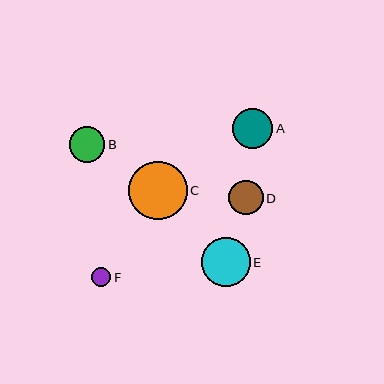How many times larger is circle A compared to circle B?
Circle A is approximately 1.1 times the size of circle B.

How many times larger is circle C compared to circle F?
Circle C is approximately 3.0 times the size of circle F.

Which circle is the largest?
Circle C is the largest with a size of approximately 59 pixels.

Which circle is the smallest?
Circle F is the smallest with a size of approximately 19 pixels.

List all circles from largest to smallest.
From largest to smallest: C, E, A, B, D, F.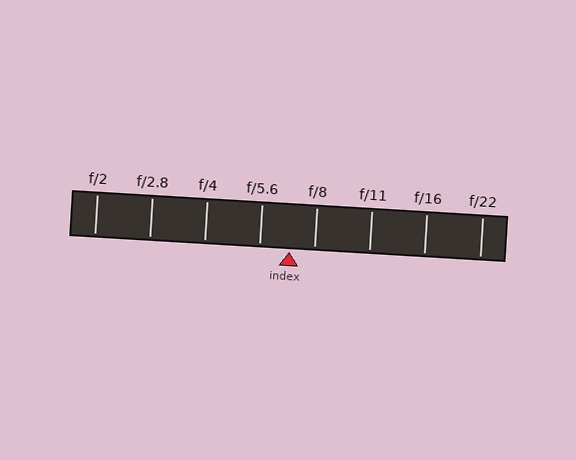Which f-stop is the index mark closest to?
The index mark is closest to f/8.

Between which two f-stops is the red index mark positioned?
The index mark is between f/5.6 and f/8.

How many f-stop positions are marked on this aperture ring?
There are 8 f-stop positions marked.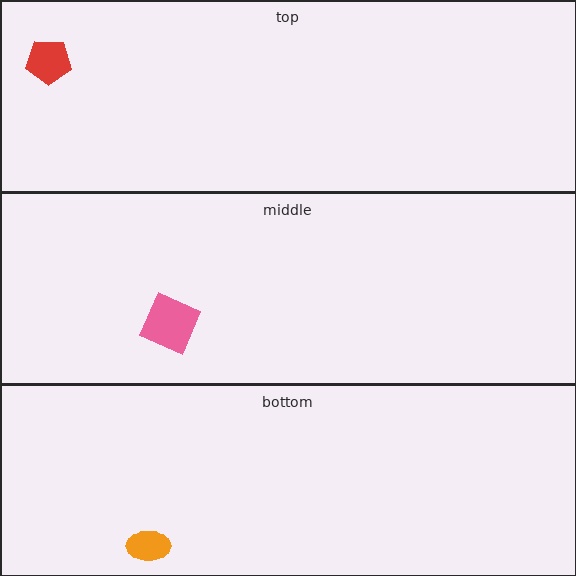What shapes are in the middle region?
The pink diamond.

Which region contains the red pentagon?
The top region.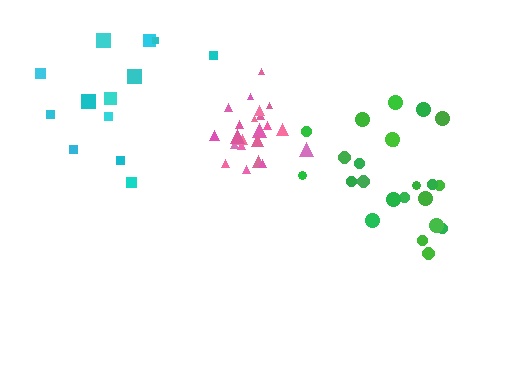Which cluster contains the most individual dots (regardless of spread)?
Green (23).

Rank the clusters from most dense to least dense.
pink, green, cyan.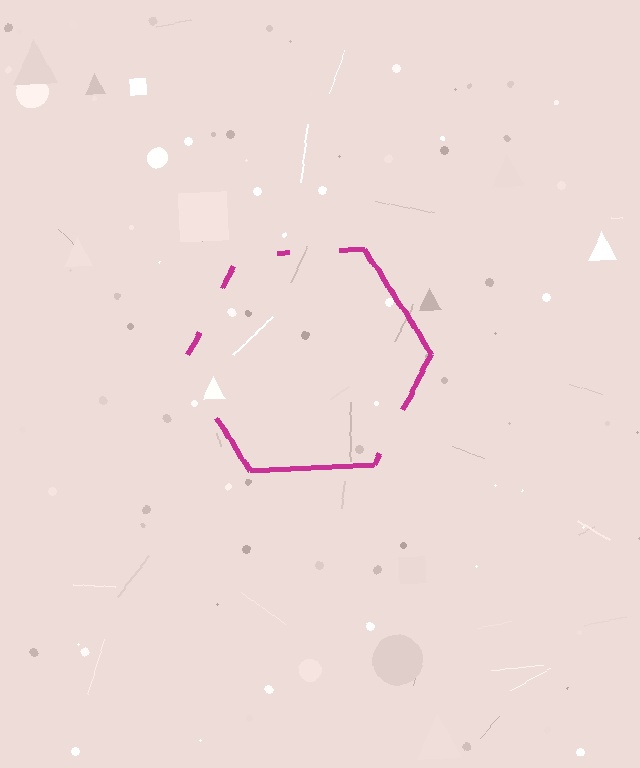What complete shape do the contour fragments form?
The contour fragments form a hexagon.